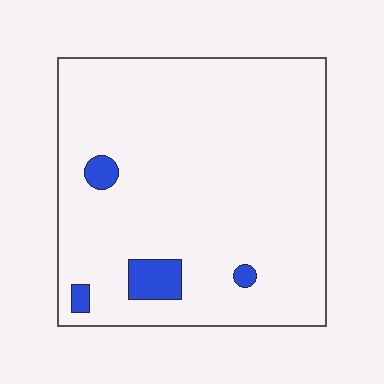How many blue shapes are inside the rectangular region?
4.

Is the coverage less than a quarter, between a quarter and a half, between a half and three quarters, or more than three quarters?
Less than a quarter.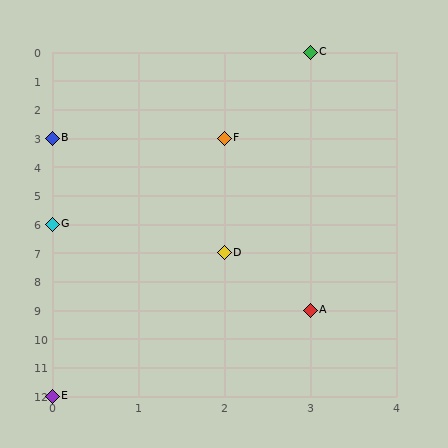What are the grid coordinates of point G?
Point G is at grid coordinates (0, 6).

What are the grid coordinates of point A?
Point A is at grid coordinates (3, 9).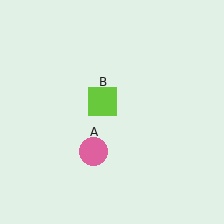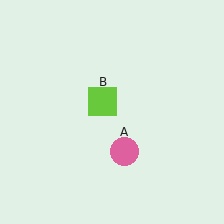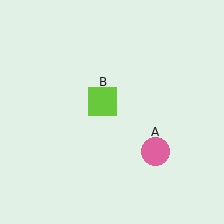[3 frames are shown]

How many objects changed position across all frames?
1 object changed position: pink circle (object A).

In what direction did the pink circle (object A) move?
The pink circle (object A) moved right.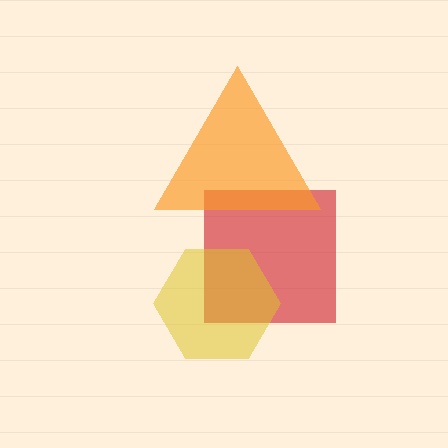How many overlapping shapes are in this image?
There are 3 overlapping shapes in the image.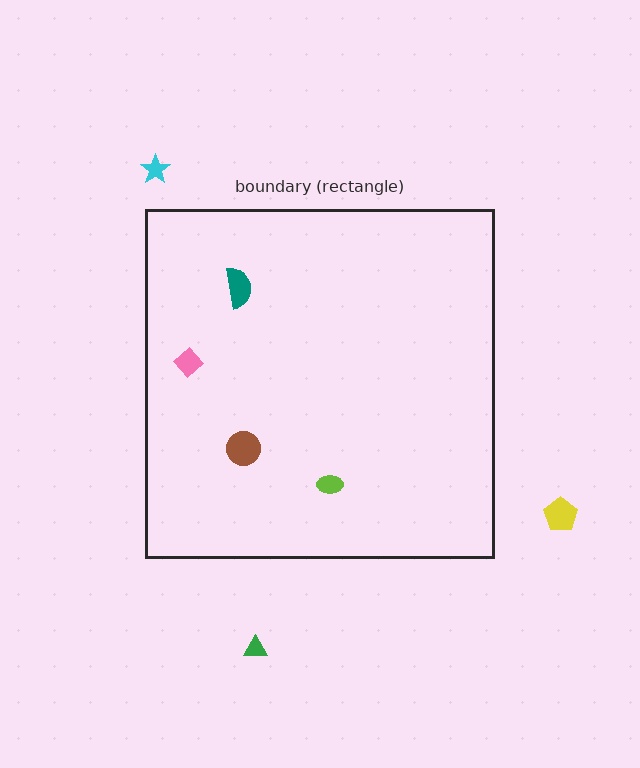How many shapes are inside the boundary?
4 inside, 3 outside.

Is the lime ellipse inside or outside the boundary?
Inside.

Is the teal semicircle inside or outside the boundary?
Inside.